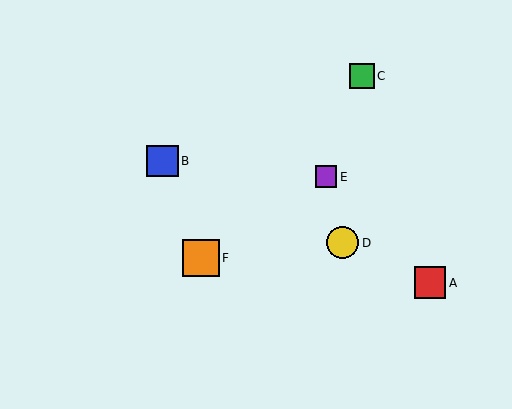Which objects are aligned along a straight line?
Objects A, B, D are aligned along a straight line.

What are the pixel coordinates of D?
Object D is at (343, 243).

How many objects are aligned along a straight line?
3 objects (A, B, D) are aligned along a straight line.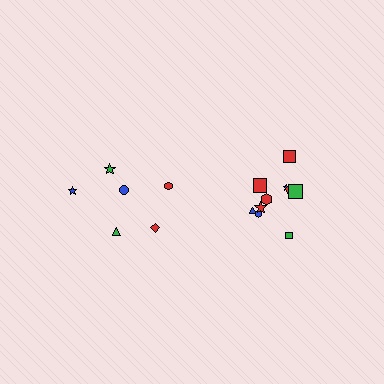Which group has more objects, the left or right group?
The right group.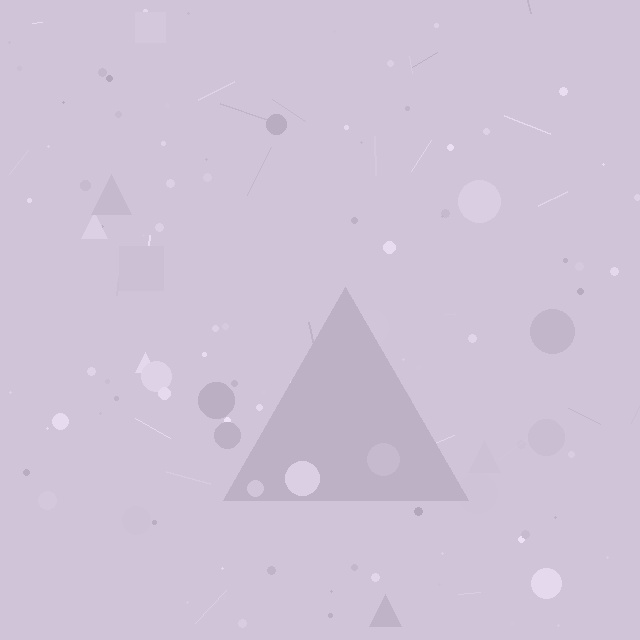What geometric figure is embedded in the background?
A triangle is embedded in the background.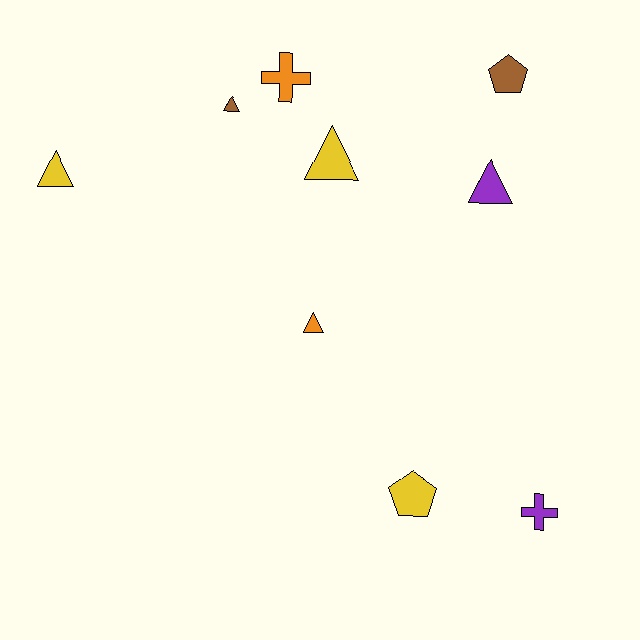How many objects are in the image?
There are 9 objects.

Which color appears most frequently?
Yellow, with 3 objects.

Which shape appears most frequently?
Triangle, with 5 objects.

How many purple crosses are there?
There is 1 purple cross.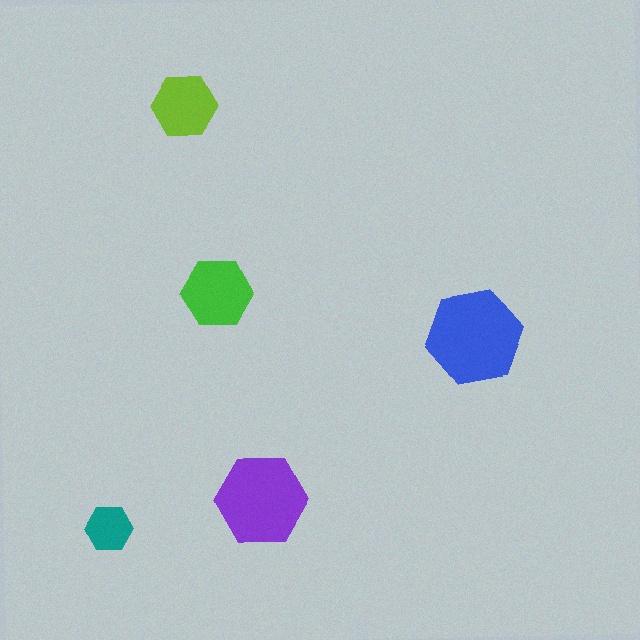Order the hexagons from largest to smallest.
the blue one, the purple one, the green one, the lime one, the teal one.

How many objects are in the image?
There are 5 objects in the image.